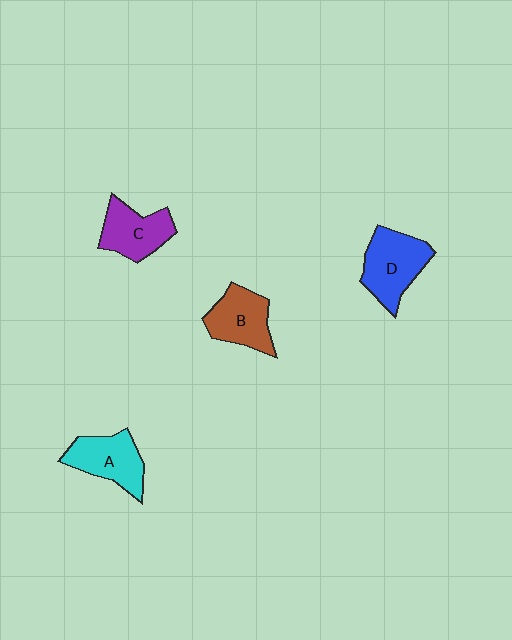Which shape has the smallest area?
Shape C (purple).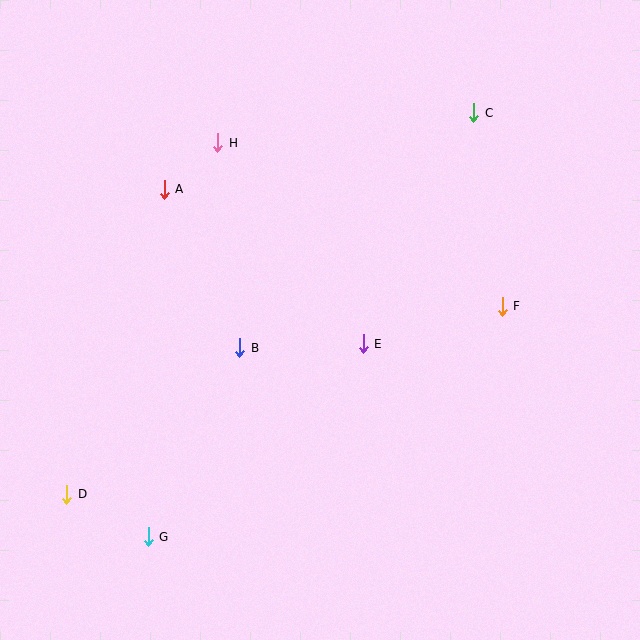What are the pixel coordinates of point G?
Point G is at (148, 537).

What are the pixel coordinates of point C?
Point C is at (474, 113).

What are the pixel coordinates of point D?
Point D is at (67, 494).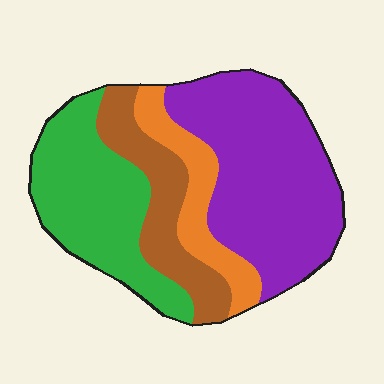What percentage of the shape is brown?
Brown covers around 15% of the shape.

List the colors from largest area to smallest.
From largest to smallest: purple, green, brown, orange.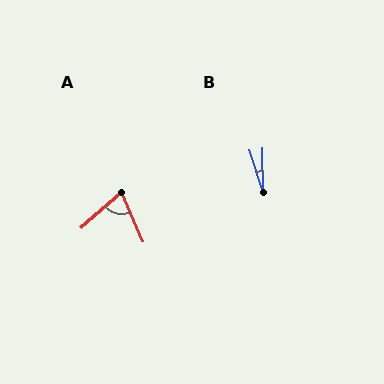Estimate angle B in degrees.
Approximately 18 degrees.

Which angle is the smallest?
B, at approximately 18 degrees.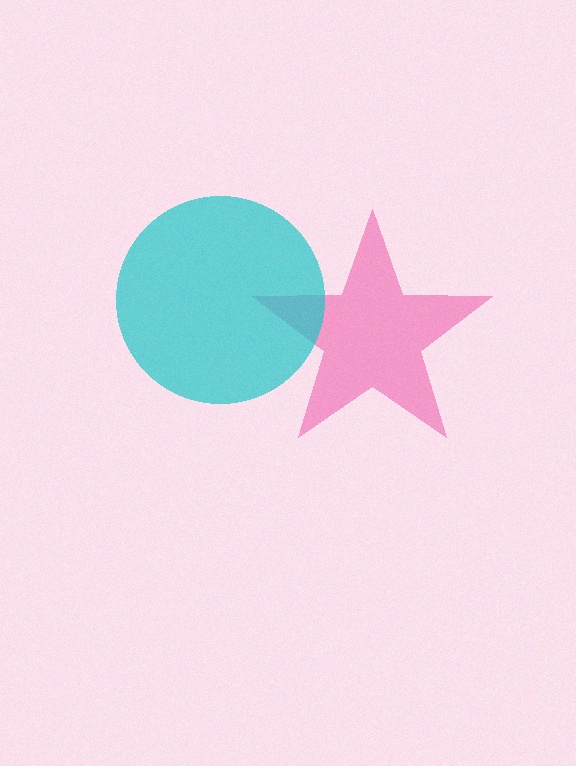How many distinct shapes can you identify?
There are 2 distinct shapes: a pink star, a cyan circle.